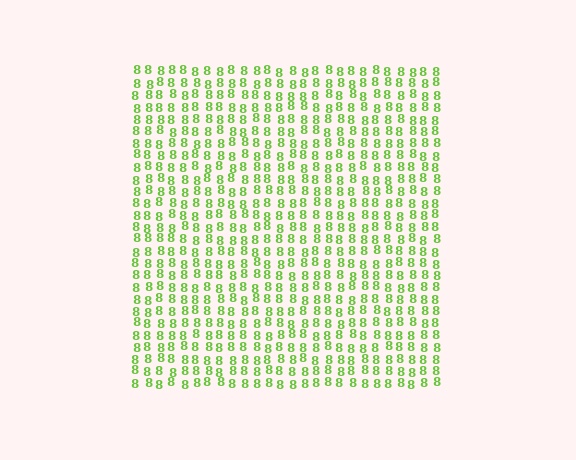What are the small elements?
The small elements are digit 8's.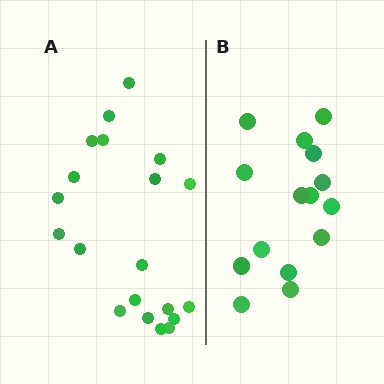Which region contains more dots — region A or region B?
Region A (the left region) has more dots.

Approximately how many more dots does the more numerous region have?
Region A has about 5 more dots than region B.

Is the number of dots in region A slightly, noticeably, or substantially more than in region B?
Region A has noticeably more, but not dramatically so. The ratio is roughly 1.3 to 1.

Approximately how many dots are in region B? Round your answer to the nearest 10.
About 20 dots. (The exact count is 15, which rounds to 20.)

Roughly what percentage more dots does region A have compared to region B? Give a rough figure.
About 35% more.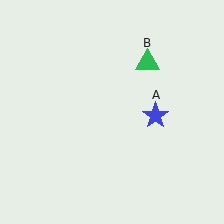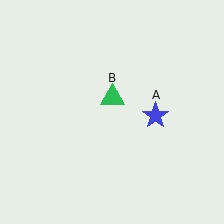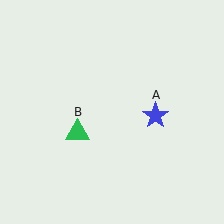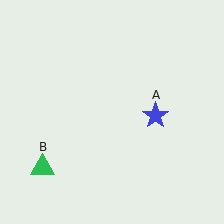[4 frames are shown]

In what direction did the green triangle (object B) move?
The green triangle (object B) moved down and to the left.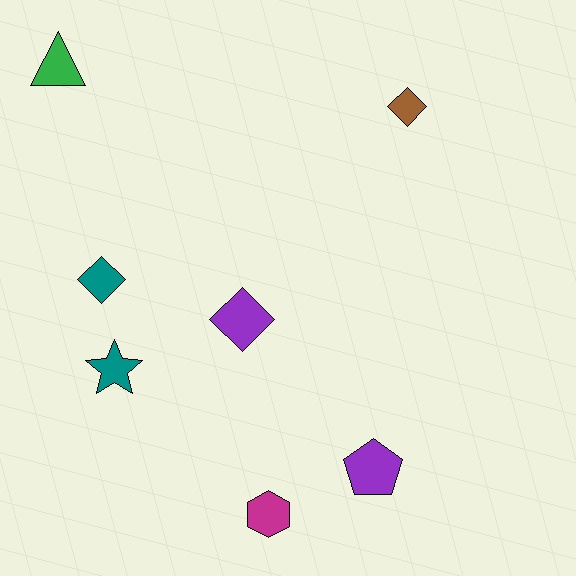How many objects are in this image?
There are 7 objects.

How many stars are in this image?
There is 1 star.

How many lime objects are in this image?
There are no lime objects.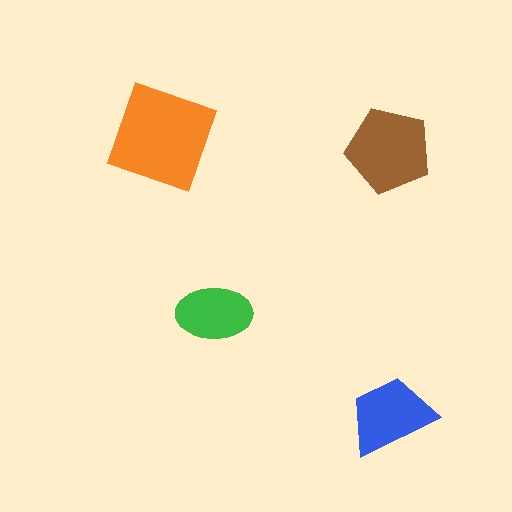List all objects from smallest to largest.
The green ellipse, the blue trapezoid, the brown pentagon, the orange diamond.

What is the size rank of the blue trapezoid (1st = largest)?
3rd.